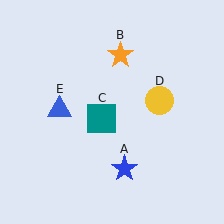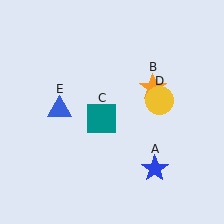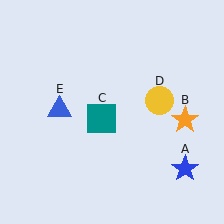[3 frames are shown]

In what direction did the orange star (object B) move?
The orange star (object B) moved down and to the right.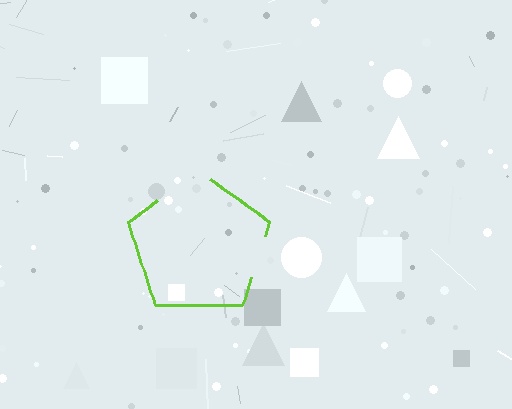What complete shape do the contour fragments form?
The contour fragments form a pentagon.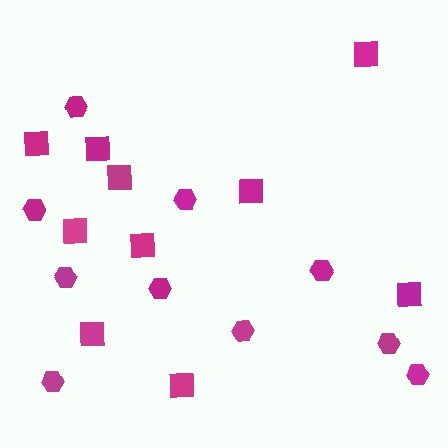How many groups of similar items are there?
There are 2 groups: one group of squares (10) and one group of hexagons (10).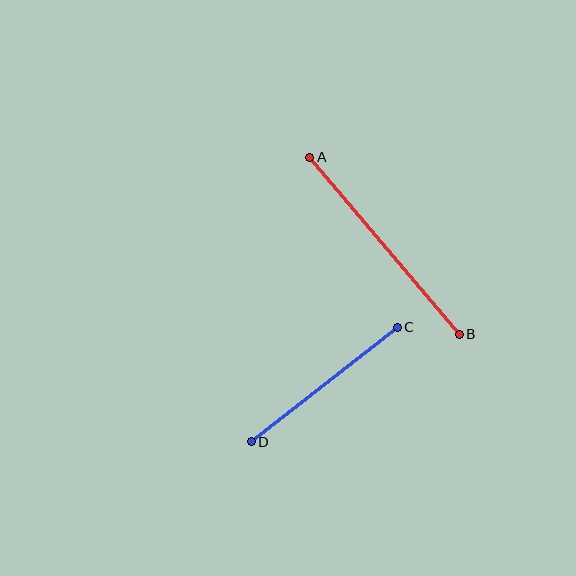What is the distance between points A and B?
The distance is approximately 232 pixels.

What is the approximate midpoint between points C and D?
The midpoint is at approximately (324, 385) pixels.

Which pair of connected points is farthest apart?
Points A and B are farthest apart.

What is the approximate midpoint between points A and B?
The midpoint is at approximately (385, 246) pixels.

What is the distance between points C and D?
The distance is approximately 186 pixels.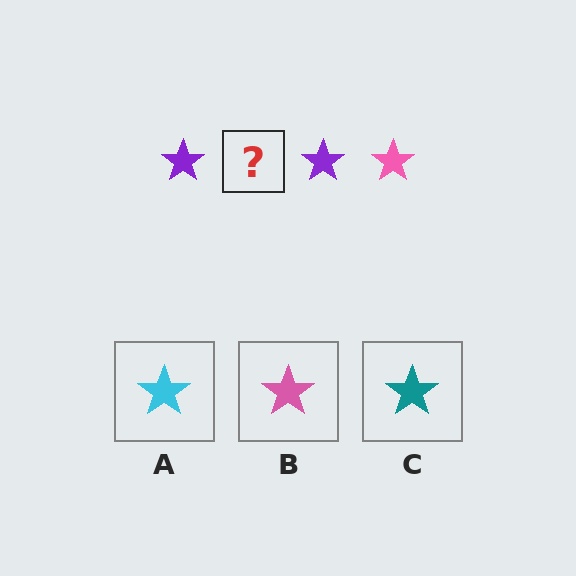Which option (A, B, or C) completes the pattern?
B.